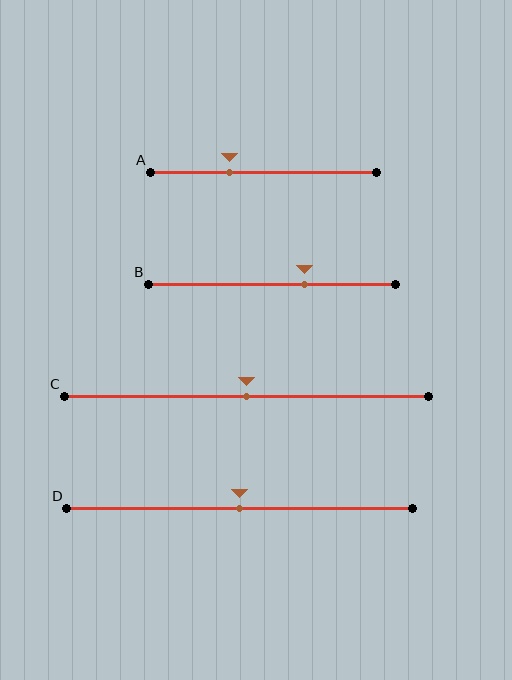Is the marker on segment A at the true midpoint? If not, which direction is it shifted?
No, the marker on segment A is shifted to the left by about 15% of the segment length.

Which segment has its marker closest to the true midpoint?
Segment C has its marker closest to the true midpoint.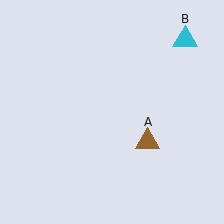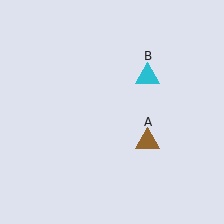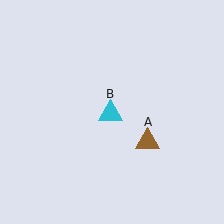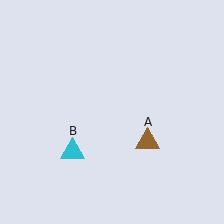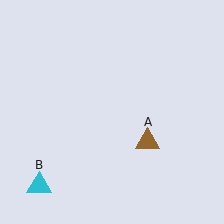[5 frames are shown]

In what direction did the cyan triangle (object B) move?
The cyan triangle (object B) moved down and to the left.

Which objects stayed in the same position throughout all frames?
Brown triangle (object A) remained stationary.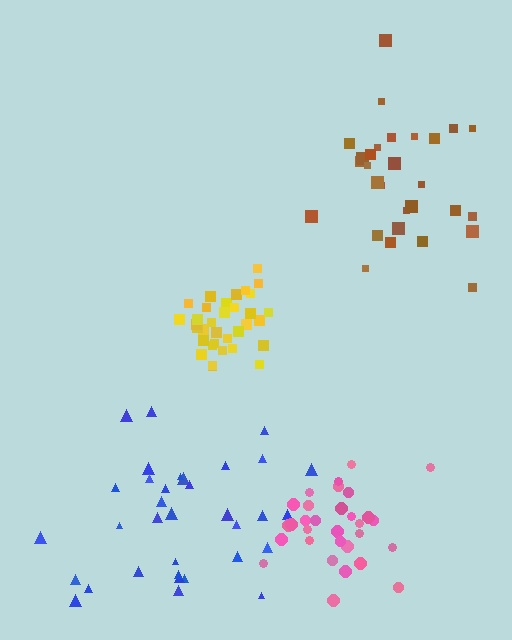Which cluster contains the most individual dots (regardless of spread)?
Blue (35).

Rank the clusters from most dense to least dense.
yellow, pink, brown, blue.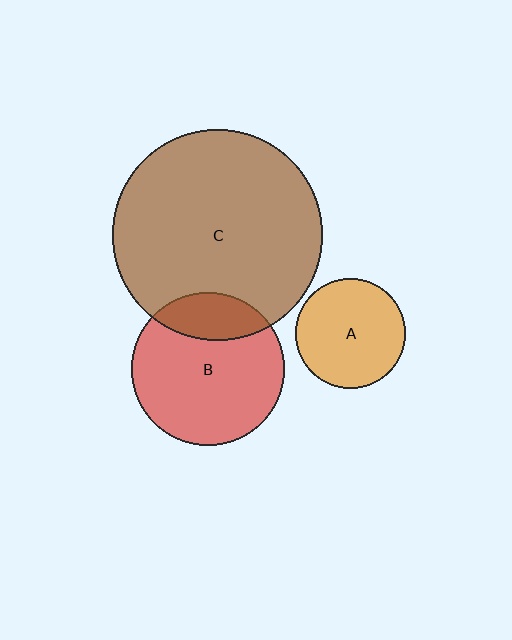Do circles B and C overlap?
Yes.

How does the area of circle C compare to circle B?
Approximately 1.9 times.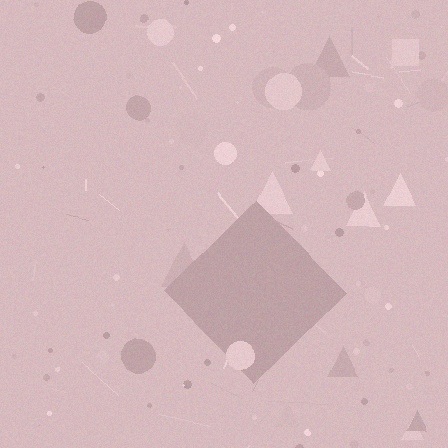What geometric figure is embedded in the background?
A diamond is embedded in the background.